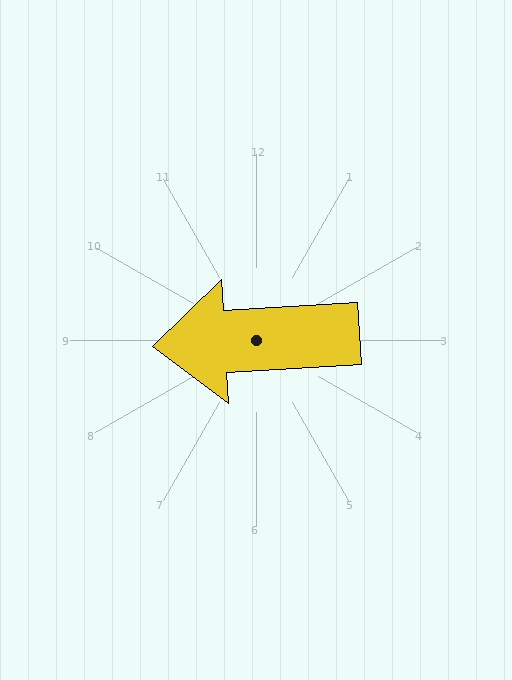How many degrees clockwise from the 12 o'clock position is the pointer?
Approximately 267 degrees.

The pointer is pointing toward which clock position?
Roughly 9 o'clock.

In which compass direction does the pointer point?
West.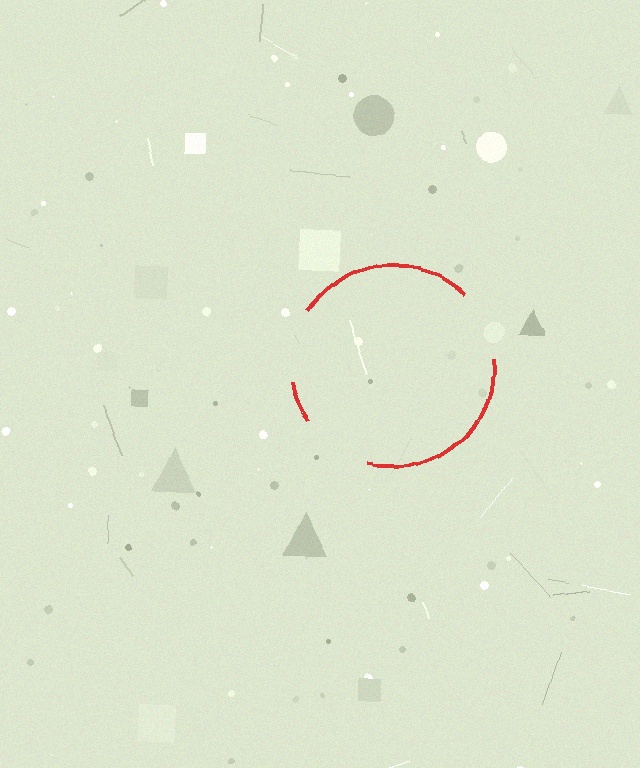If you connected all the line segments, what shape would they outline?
They would outline a circle.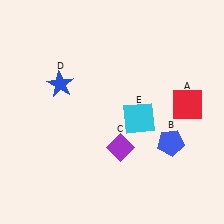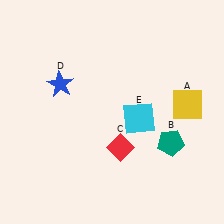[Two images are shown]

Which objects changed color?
A changed from red to yellow. B changed from blue to teal. C changed from purple to red.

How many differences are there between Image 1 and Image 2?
There are 3 differences between the two images.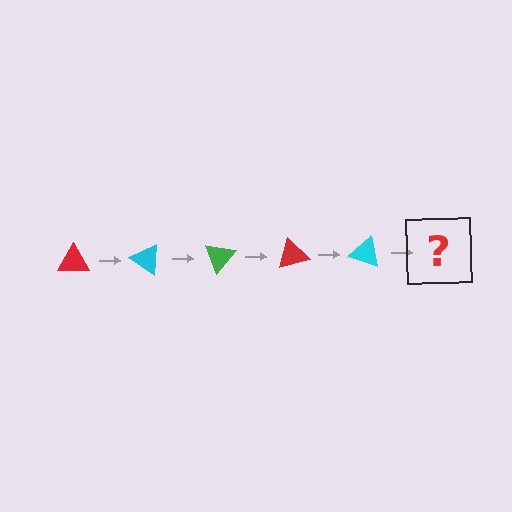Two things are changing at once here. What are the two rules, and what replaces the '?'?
The two rules are that it rotates 35 degrees each step and the color cycles through red, cyan, and green. The '?' should be a green triangle, rotated 175 degrees from the start.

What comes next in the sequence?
The next element should be a green triangle, rotated 175 degrees from the start.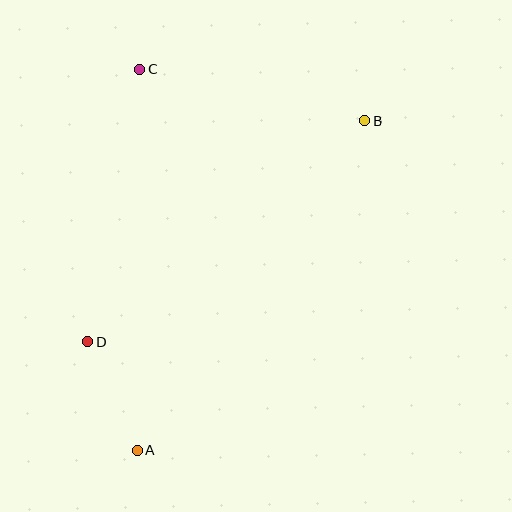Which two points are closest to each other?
Points A and D are closest to each other.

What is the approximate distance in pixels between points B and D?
The distance between B and D is approximately 356 pixels.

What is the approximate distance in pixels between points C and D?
The distance between C and D is approximately 278 pixels.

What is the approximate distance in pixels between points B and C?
The distance between B and C is approximately 231 pixels.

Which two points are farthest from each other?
Points A and B are farthest from each other.